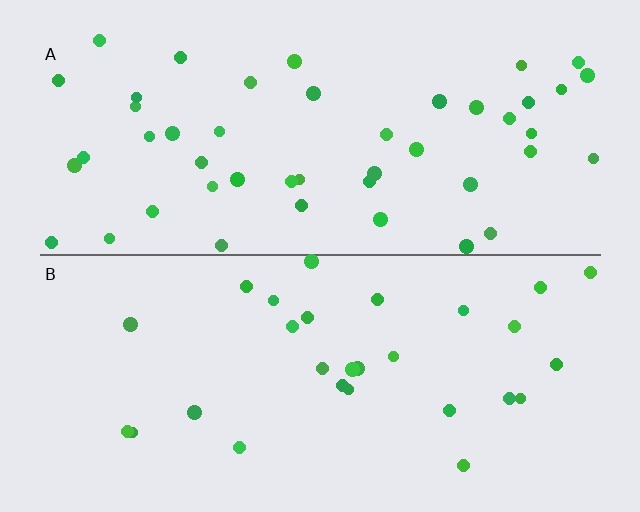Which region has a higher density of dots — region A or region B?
A (the top).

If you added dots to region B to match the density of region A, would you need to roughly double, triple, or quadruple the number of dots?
Approximately double.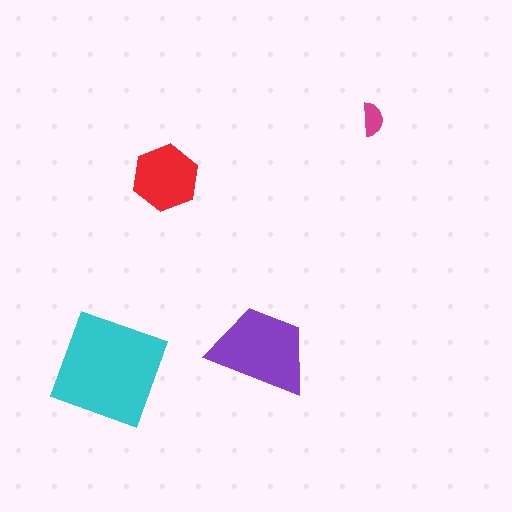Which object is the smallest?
The magenta semicircle.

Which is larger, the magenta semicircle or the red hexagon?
The red hexagon.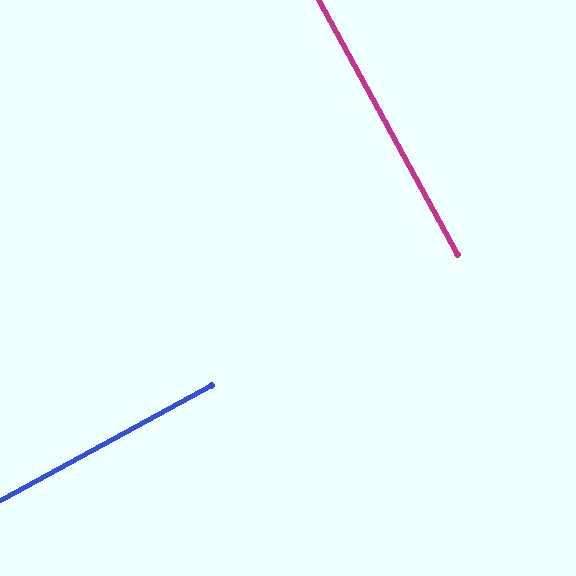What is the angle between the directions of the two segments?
Approximately 90 degrees.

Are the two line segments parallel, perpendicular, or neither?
Perpendicular — they meet at approximately 90°.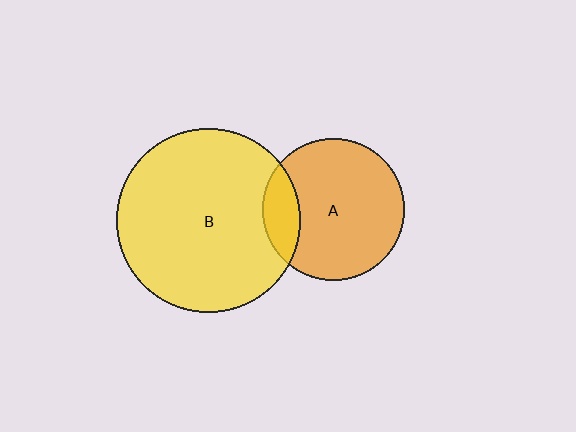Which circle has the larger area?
Circle B (yellow).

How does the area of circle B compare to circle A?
Approximately 1.7 times.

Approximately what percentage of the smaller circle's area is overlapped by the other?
Approximately 15%.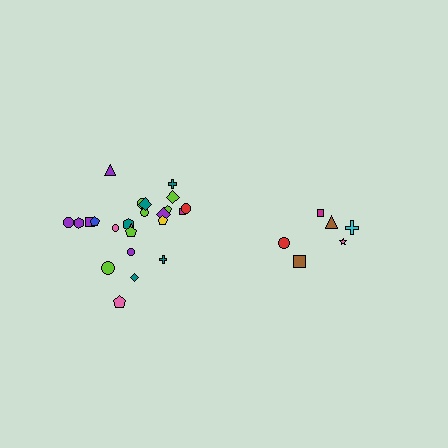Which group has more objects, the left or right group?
The left group.